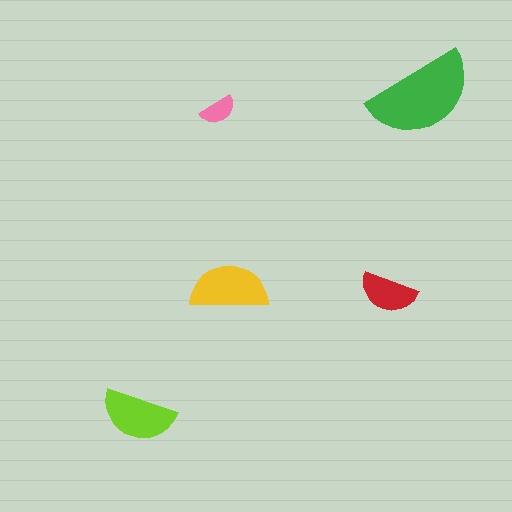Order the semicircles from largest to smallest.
the green one, the yellow one, the lime one, the red one, the pink one.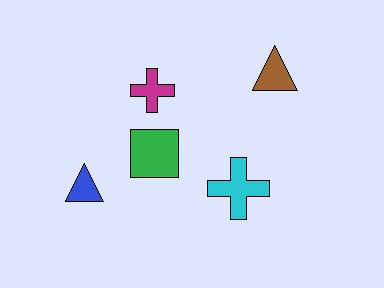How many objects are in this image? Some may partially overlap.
There are 5 objects.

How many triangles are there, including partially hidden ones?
There are 2 triangles.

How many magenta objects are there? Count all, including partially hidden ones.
There is 1 magenta object.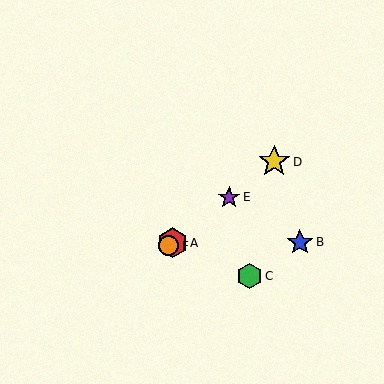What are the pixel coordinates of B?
Object B is at (300, 242).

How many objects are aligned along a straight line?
4 objects (A, D, E, F) are aligned along a straight line.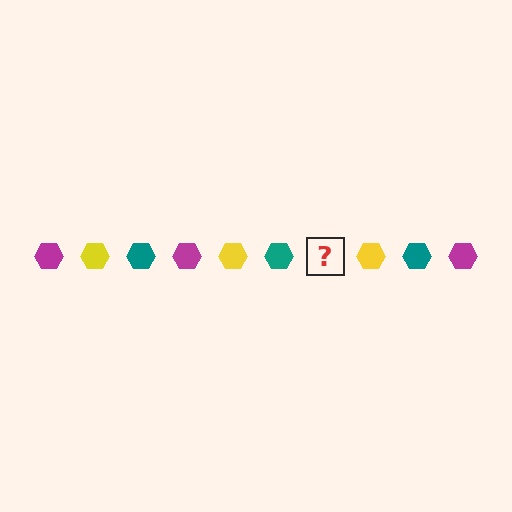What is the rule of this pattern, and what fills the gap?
The rule is that the pattern cycles through magenta, yellow, teal hexagons. The gap should be filled with a magenta hexagon.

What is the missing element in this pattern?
The missing element is a magenta hexagon.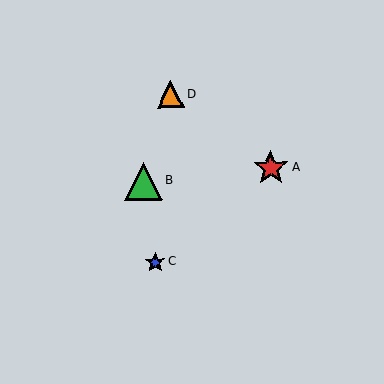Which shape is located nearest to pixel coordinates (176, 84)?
The orange triangle (labeled D) at (171, 94) is nearest to that location.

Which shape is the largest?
The green triangle (labeled B) is the largest.